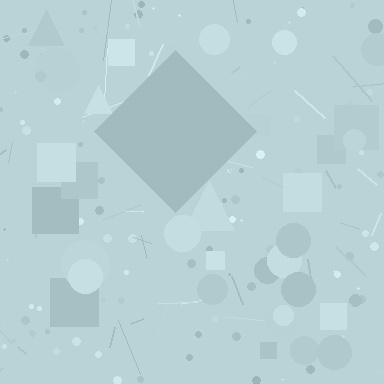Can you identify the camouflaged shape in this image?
The camouflaged shape is a diamond.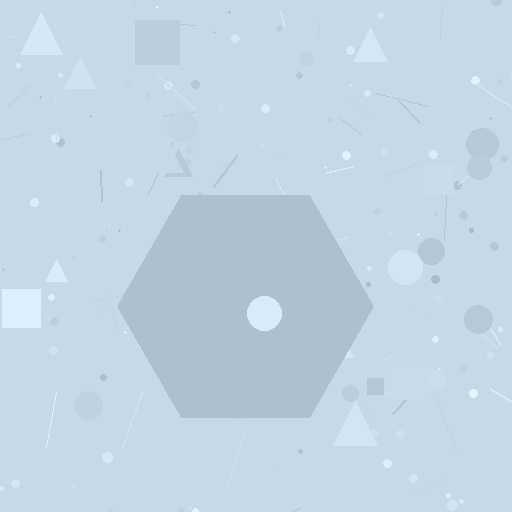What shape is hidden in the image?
A hexagon is hidden in the image.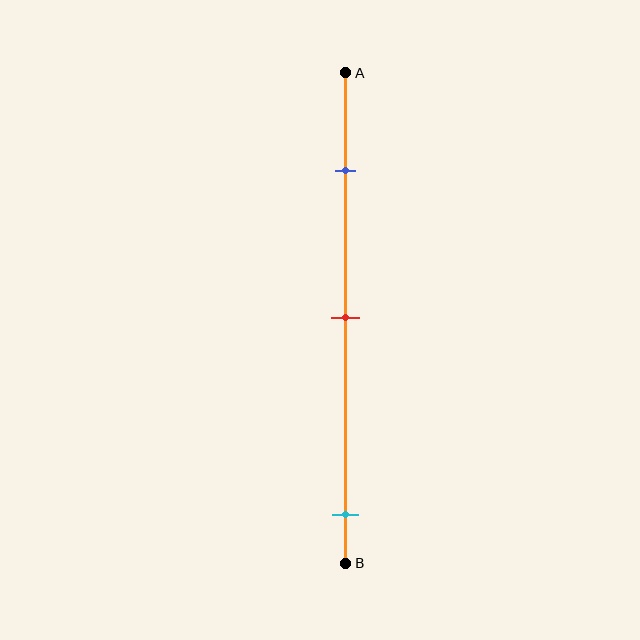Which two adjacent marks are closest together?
The blue and red marks are the closest adjacent pair.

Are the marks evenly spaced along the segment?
No, the marks are not evenly spaced.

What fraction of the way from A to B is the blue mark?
The blue mark is approximately 20% (0.2) of the way from A to B.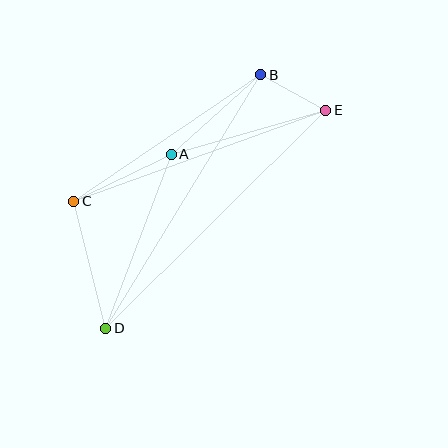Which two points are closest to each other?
Points B and E are closest to each other.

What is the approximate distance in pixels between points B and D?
The distance between B and D is approximately 297 pixels.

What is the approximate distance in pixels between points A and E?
The distance between A and E is approximately 160 pixels.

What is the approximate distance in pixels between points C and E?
The distance between C and E is approximately 268 pixels.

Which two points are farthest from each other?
Points D and E are farthest from each other.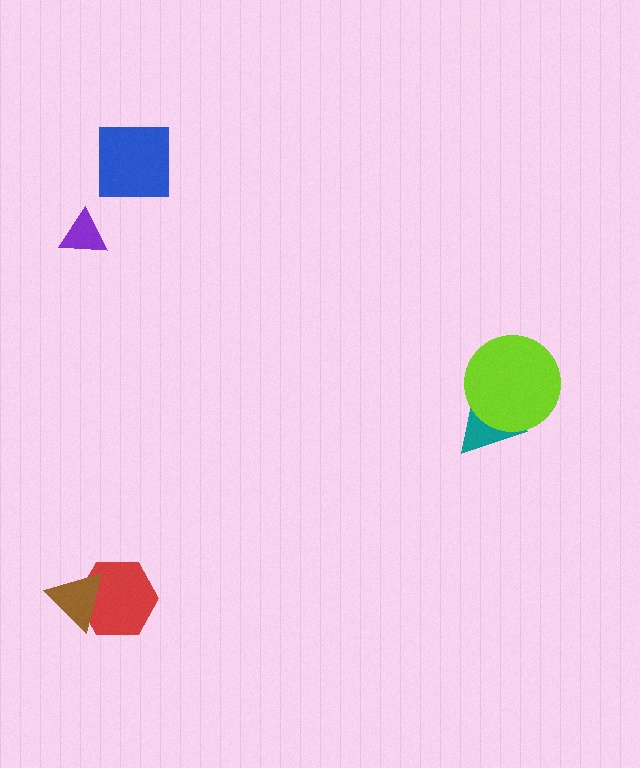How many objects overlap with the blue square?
0 objects overlap with the blue square.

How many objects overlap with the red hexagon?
1 object overlaps with the red hexagon.